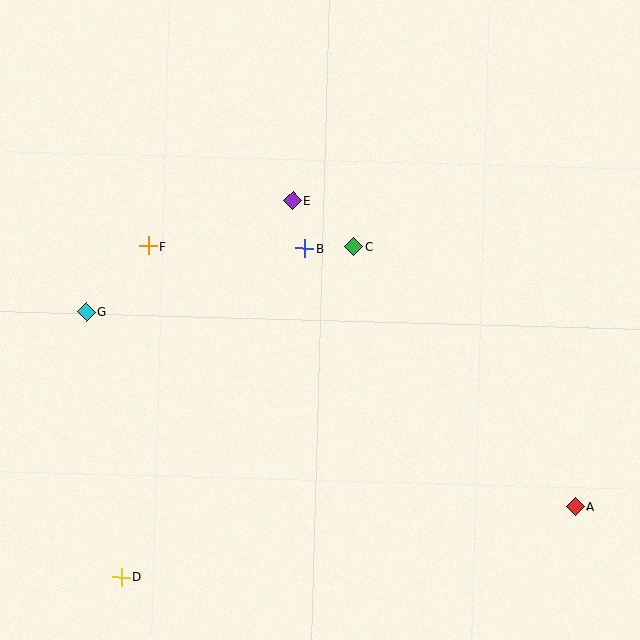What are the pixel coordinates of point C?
Point C is at (354, 246).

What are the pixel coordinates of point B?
Point B is at (305, 248).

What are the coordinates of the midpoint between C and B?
The midpoint between C and B is at (329, 247).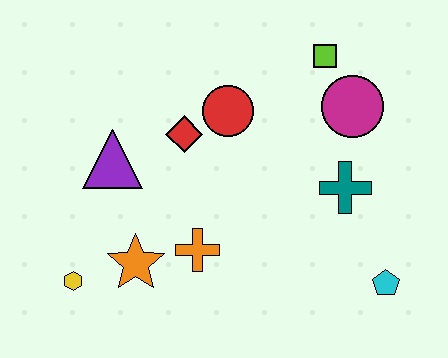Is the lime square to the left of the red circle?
No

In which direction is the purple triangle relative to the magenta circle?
The purple triangle is to the left of the magenta circle.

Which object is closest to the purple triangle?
The red diamond is closest to the purple triangle.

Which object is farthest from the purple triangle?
The cyan pentagon is farthest from the purple triangle.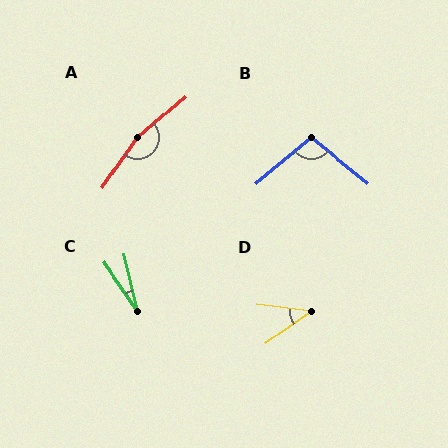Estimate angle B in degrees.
Approximately 101 degrees.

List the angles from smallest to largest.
C (21°), D (42°), B (101°), A (166°).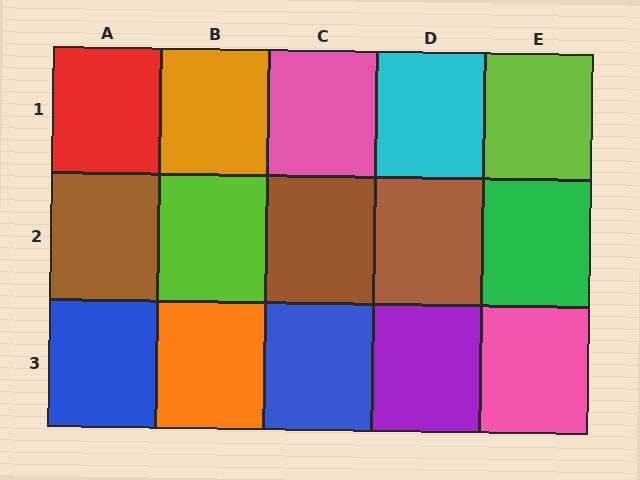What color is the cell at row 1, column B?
Orange.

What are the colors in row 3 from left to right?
Blue, orange, blue, purple, pink.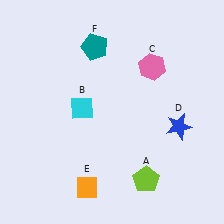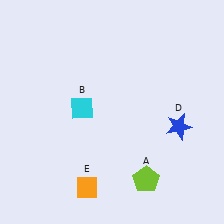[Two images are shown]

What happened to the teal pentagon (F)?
The teal pentagon (F) was removed in Image 2. It was in the top-left area of Image 1.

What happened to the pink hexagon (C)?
The pink hexagon (C) was removed in Image 2. It was in the top-right area of Image 1.